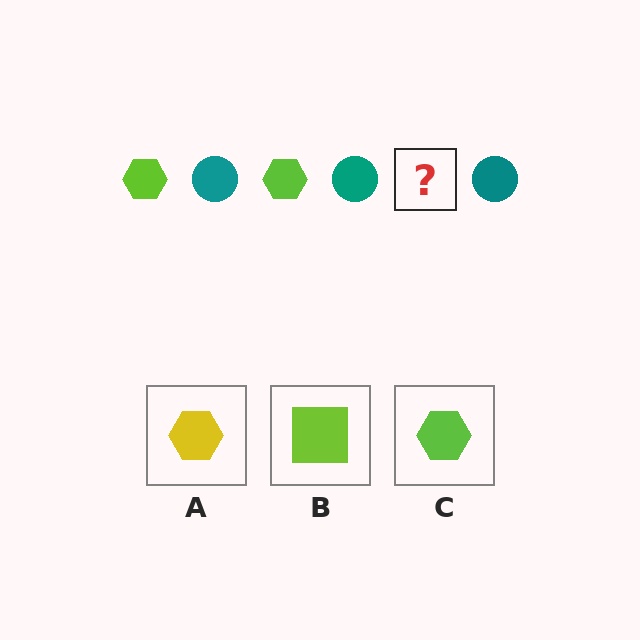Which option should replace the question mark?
Option C.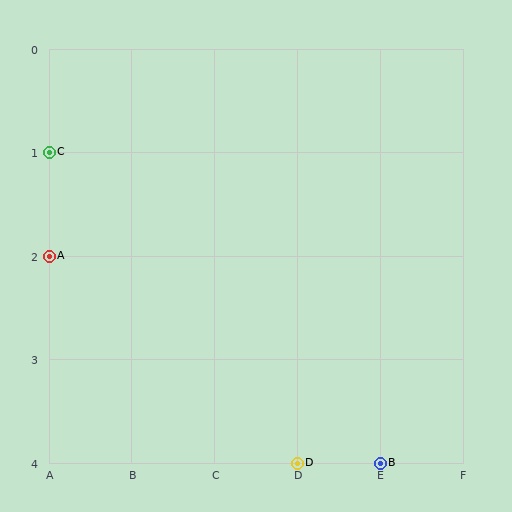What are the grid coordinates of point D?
Point D is at grid coordinates (D, 4).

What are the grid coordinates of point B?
Point B is at grid coordinates (E, 4).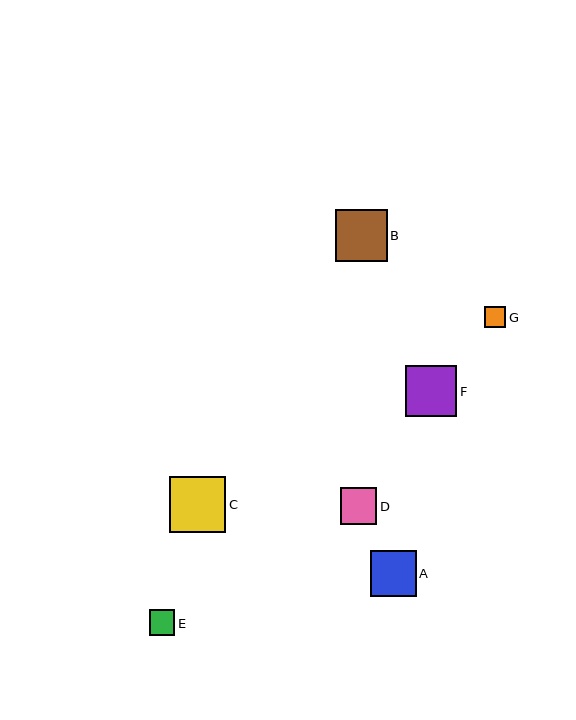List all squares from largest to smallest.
From largest to smallest: C, B, F, A, D, E, G.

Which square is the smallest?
Square G is the smallest with a size of approximately 21 pixels.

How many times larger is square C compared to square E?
Square C is approximately 2.2 times the size of square E.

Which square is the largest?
Square C is the largest with a size of approximately 56 pixels.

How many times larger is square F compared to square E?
Square F is approximately 2.0 times the size of square E.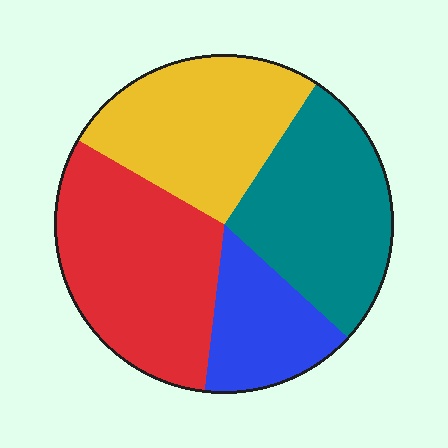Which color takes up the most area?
Red, at roughly 30%.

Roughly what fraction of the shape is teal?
Teal covers about 25% of the shape.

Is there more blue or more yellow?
Yellow.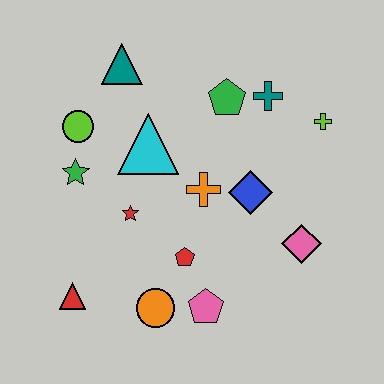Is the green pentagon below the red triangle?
No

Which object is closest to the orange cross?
The blue diamond is closest to the orange cross.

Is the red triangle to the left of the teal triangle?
Yes